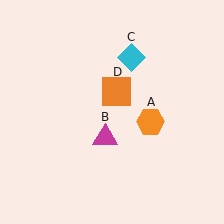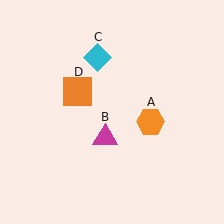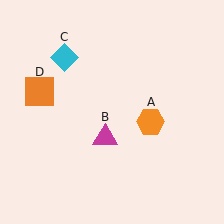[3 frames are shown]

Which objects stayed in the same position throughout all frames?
Orange hexagon (object A) and magenta triangle (object B) remained stationary.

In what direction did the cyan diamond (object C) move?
The cyan diamond (object C) moved left.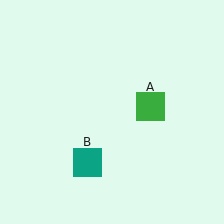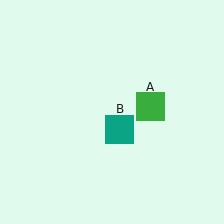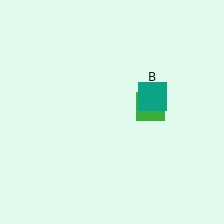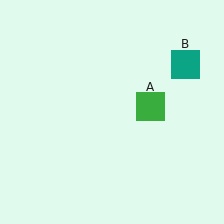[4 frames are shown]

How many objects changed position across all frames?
1 object changed position: teal square (object B).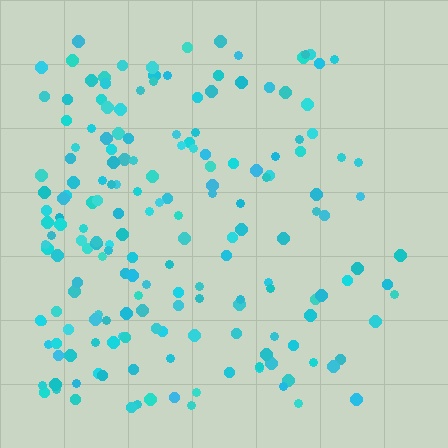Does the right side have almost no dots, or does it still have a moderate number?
Still a moderate number, just noticeably fewer than the left.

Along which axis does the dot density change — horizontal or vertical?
Horizontal.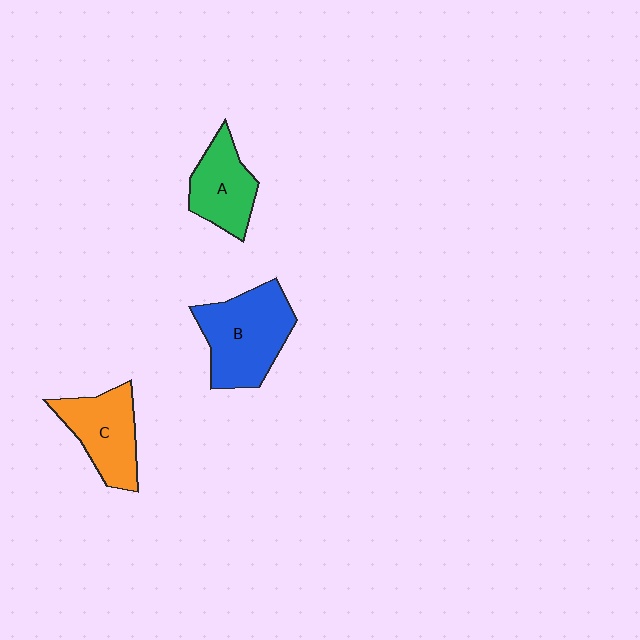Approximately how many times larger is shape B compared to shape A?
Approximately 1.5 times.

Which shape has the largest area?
Shape B (blue).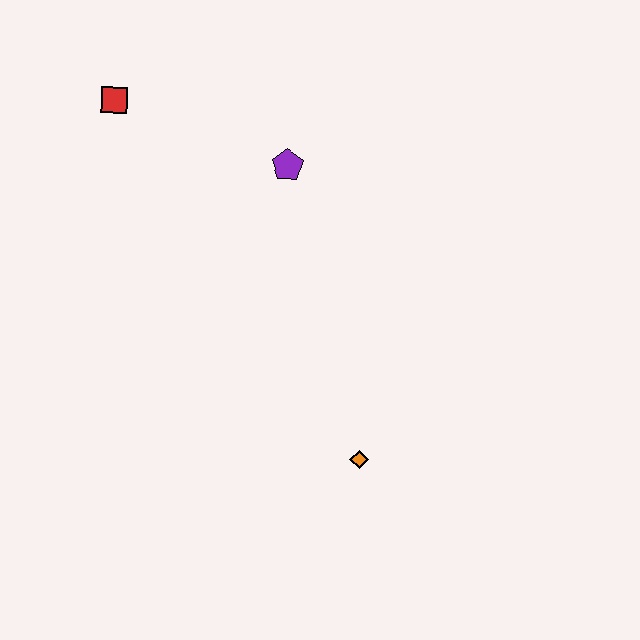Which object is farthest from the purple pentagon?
The orange diamond is farthest from the purple pentagon.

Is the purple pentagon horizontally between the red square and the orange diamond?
Yes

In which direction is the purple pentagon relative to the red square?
The purple pentagon is to the right of the red square.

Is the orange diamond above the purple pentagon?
No